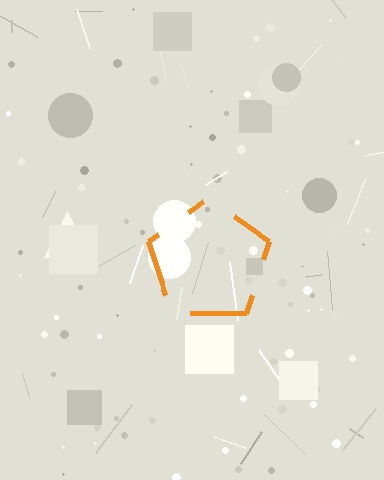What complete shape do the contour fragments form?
The contour fragments form a pentagon.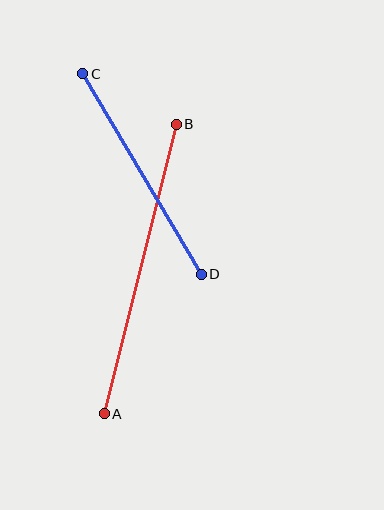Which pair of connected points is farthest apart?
Points A and B are farthest apart.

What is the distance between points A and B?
The distance is approximately 298 pixels.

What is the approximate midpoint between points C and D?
The midpoint is at approximately (142, 174) pixels.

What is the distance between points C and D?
The distance is approximately 233 pixels.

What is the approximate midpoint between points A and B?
The midpoint is at approximately (140, 269) pixels.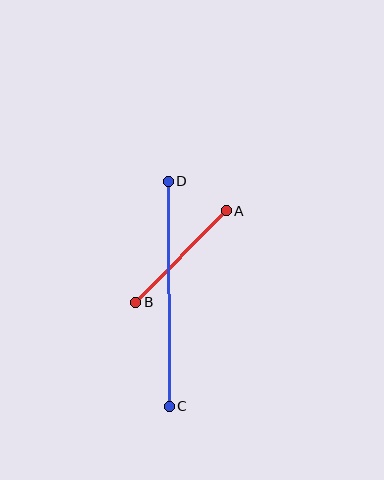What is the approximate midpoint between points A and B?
The midpoint is at approximately (181, 256) pixels.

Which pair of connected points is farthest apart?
Points C and D are farthest apart.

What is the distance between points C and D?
The distance is approximately 225 pixels.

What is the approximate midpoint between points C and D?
The midpoint is at approximately (169, 294) pixels.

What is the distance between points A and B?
The distance is approximately 129 pixels.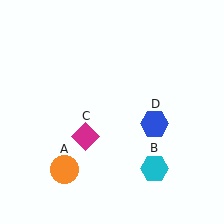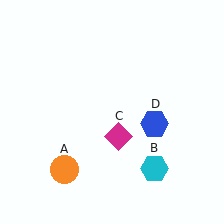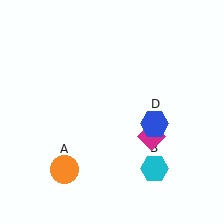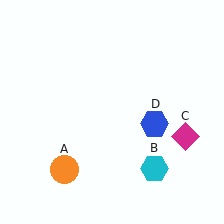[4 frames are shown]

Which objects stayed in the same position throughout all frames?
Orange circle (object A) and cyan hexagon (object B) and blue hexagon (object D) remained stationary.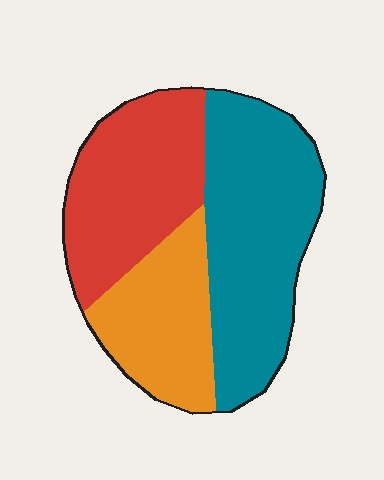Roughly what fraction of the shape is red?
Red takes up about one third (1/3) of the shape.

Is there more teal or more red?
Teal.